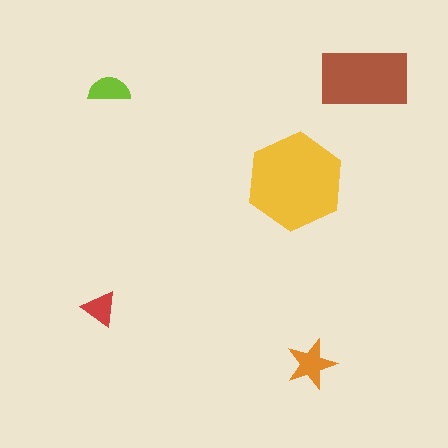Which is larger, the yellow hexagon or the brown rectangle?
The yellow hexagon.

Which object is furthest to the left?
The red triangle is leftmost.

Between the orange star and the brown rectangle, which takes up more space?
The brown rectangle.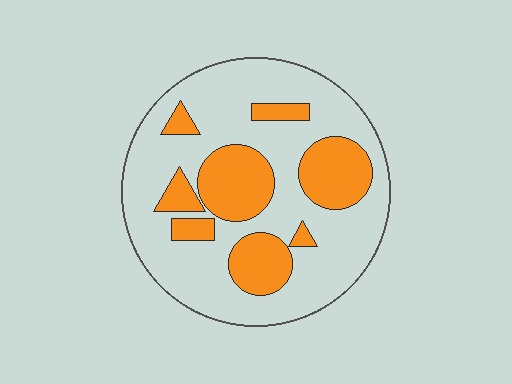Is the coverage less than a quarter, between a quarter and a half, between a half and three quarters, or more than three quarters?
Between a quarter and a half.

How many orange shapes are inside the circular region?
8.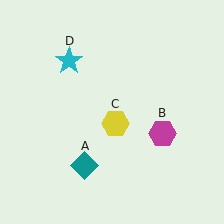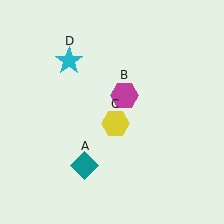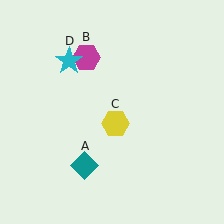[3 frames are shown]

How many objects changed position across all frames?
1 object changed position: magenta hexagon (object B).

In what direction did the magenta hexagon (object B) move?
The magenta hexagon (object B) moved up and to the left.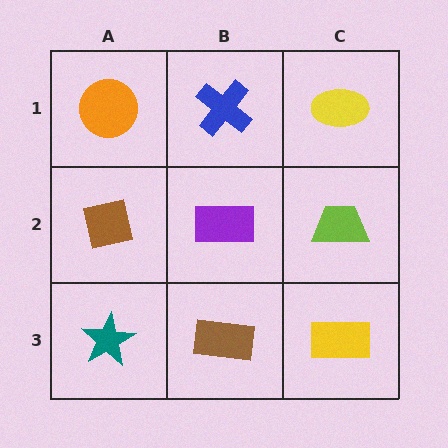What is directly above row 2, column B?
A blue cross.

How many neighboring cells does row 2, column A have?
3.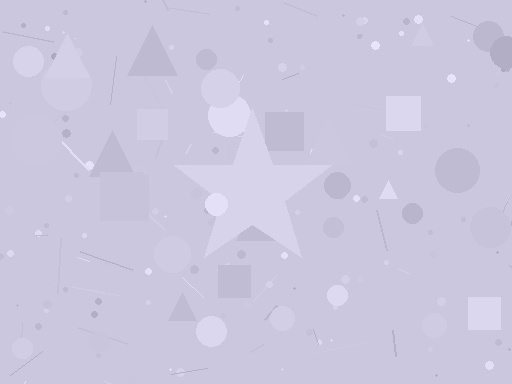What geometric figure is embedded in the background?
A star is embedded in the background.